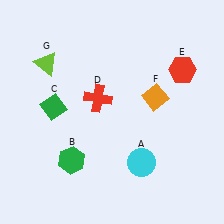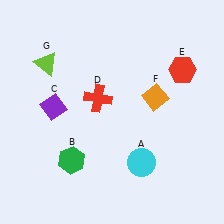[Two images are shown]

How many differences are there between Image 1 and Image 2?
There is 1 difference between the two images.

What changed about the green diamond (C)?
In Image 1, C is green. In Image 2, it changed to purple.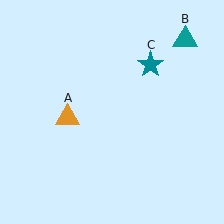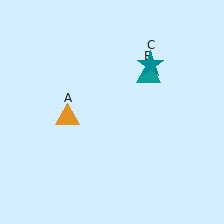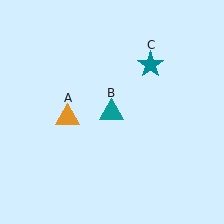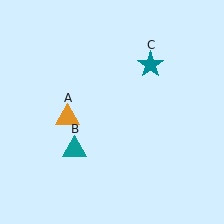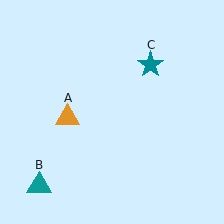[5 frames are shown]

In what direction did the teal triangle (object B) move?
The teal triangle (object B) moved down and to the left.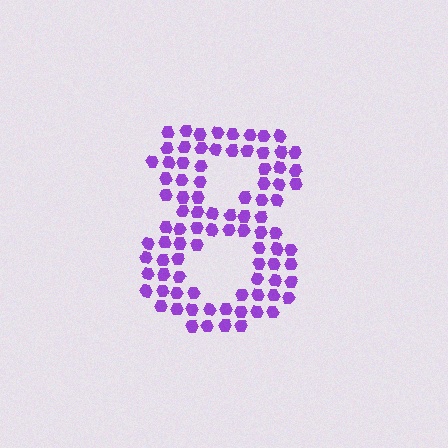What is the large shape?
The large shape is the digit 8.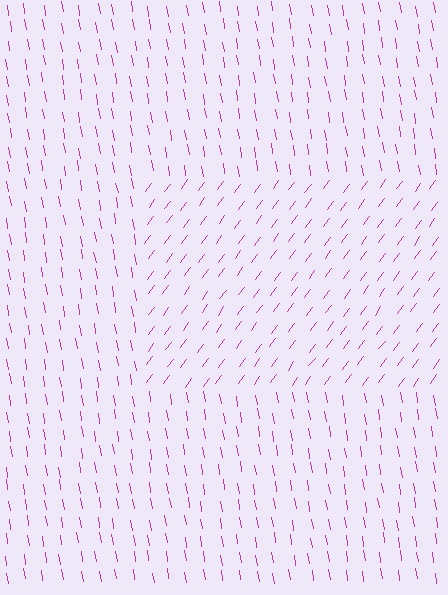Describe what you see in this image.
The image is filled with small magenta line segments. A rectangle region in the image has lines oriented differently from the surrounding lines, creating a visible texture boundary.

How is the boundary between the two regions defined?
The boundary is defined purely by a change in line orientation (approximately 45 degrees difference). All lines are the same color and thickness.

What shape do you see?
I see a rectangle.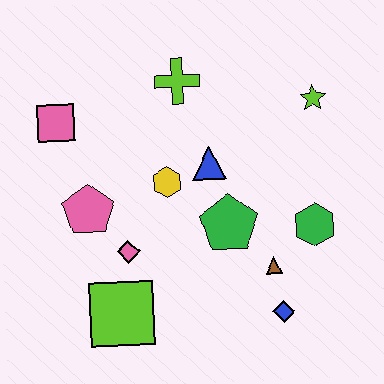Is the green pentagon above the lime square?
Yes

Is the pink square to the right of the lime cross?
No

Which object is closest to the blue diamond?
The brown triangle is closest to the blue diamond.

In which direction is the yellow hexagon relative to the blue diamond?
The yellow hexagon is above the blue diamond.